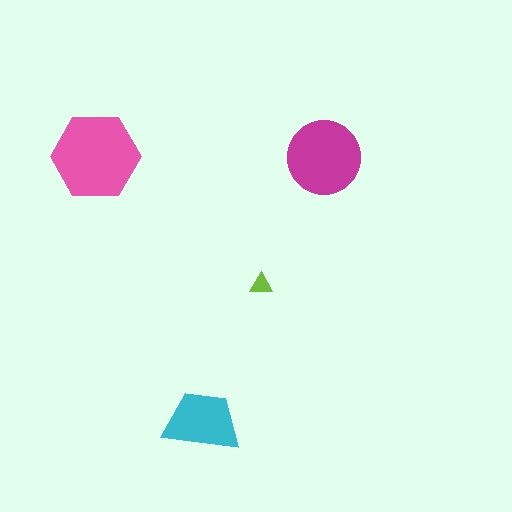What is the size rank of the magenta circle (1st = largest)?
2nd.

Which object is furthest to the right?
The magenta circle is rightmost.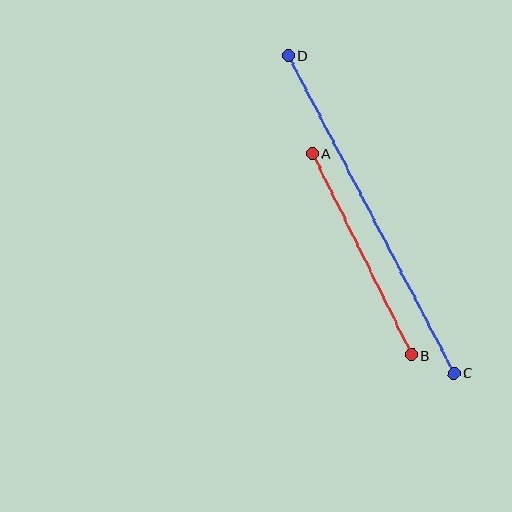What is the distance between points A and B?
The distance is approximately 224 pixels.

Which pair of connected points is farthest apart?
Points C and D are farthest apart.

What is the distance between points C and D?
The distance is approximately 359 pixels.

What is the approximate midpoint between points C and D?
The midpoint is at approximately (371, 214) pixels.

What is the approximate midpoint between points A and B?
The midpoint is at approximately (362, 254) pixels.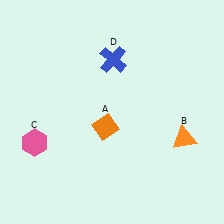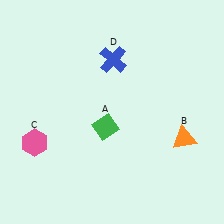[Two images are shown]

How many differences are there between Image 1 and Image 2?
There is 1 difference between the two images.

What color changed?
The diamond (A) changed from orange in Image 1 to green in Image 2.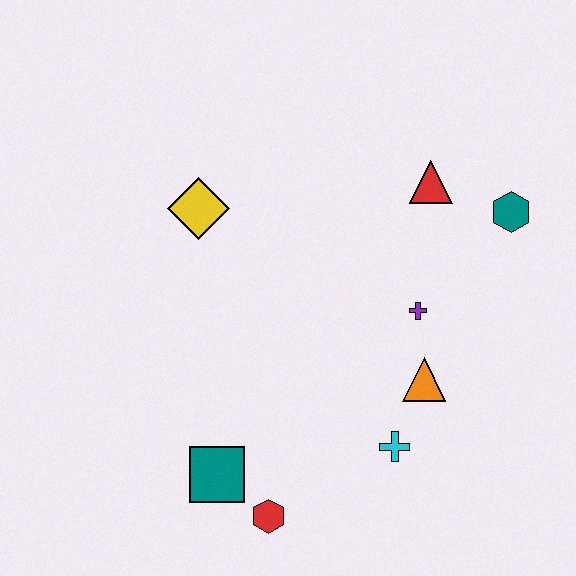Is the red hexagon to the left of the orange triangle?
Yes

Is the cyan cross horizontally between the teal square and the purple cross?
Yes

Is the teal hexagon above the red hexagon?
Yes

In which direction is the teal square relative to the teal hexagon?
The teal square is to the left of the teal hexagon.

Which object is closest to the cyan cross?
The orange triangle is closest to the cyan cross.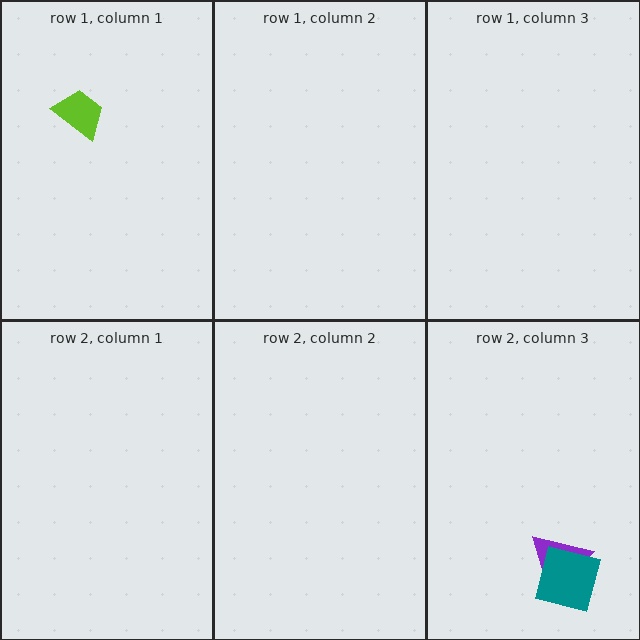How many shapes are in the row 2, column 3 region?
2.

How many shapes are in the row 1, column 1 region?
1.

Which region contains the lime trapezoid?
The row 1, column 1 region.